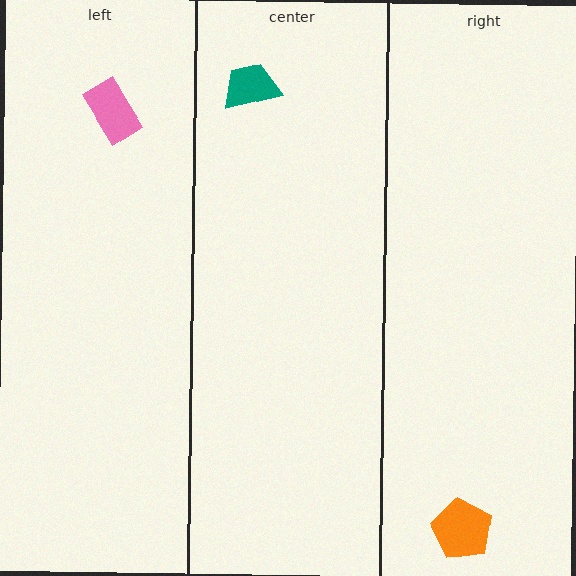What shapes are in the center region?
The teal trapezoid.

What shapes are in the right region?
The orange pentagon.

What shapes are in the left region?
The pink rectangle.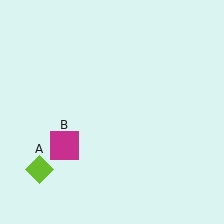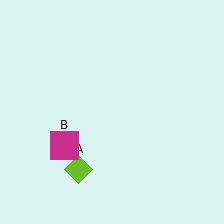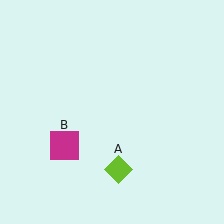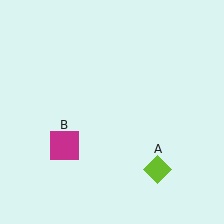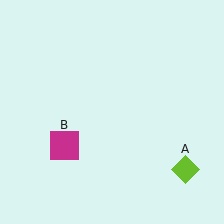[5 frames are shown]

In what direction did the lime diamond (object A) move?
The lime diamond (object A) moved right.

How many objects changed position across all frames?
1 object changed position: lime diamond (object A).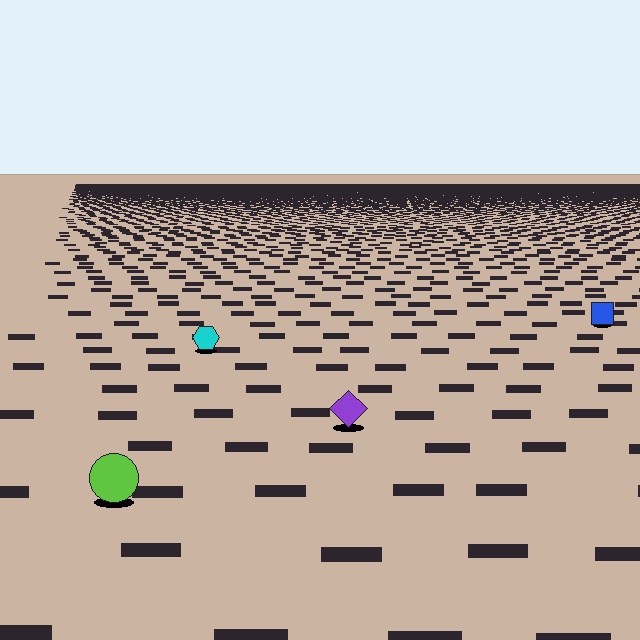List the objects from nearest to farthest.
From nearest to farthest: the lime circle, the purple diamond, the cyan hexagon, the blue square.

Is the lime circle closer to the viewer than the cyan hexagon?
Yes. The lime circle is closer — you can tell from the texture gradient: the ground texture is coarser near it.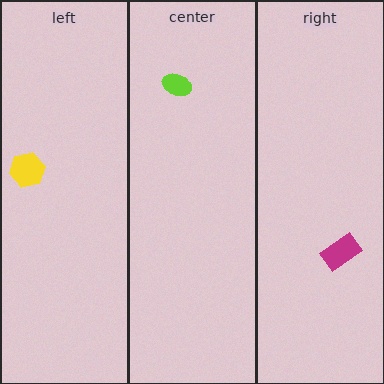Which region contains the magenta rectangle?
The right region.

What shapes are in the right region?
The magenta rectangle.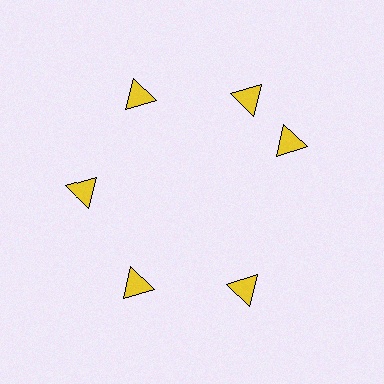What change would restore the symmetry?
The symmetry would be restored by rotating it back into even spacing with its neighbors so that all 6 triangles sit at equal angles and equal distance from the center.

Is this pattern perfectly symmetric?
No. The 6 yellow triangles are arranged in a ring, but one element near the 3 o'clock position is rotated out of alignment along the ring, breaking the 6-fold rotational symmetry.